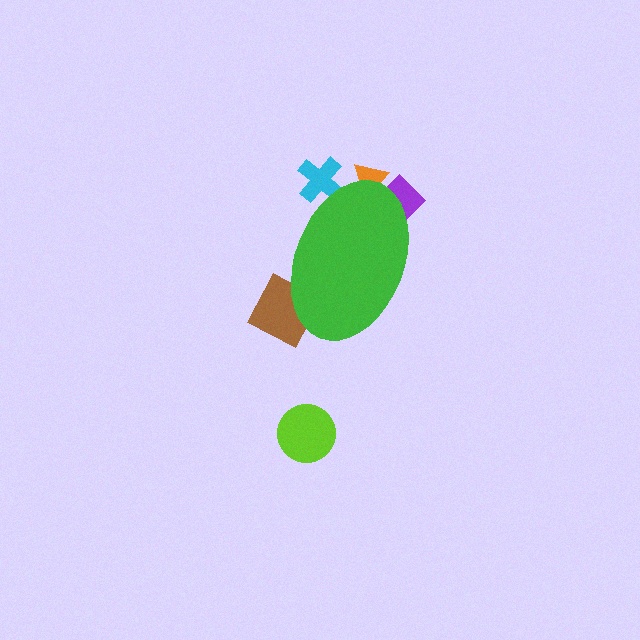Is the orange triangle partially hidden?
Yes, the orange triangle is partially hidden behind the green ellipse.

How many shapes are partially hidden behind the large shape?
4 shapes are partially hidden.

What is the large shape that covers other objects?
A green ellipse.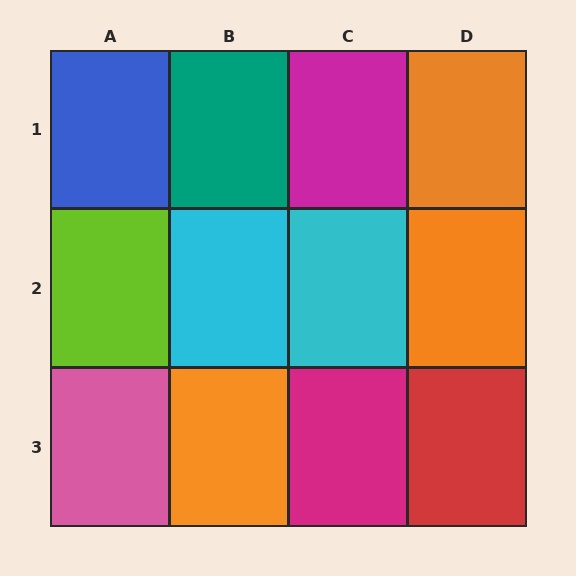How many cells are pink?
1 cell is pink.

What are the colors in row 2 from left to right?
Lime, cyan, cyan, orange.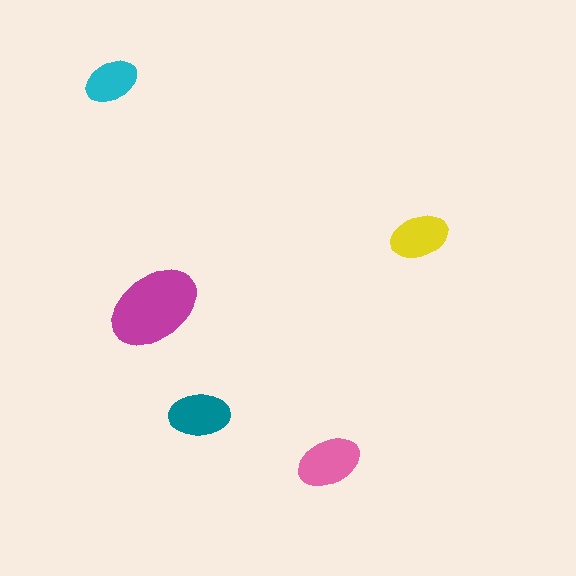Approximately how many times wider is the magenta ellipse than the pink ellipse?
About 1.5 times wider.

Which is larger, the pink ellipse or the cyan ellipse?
The pink one.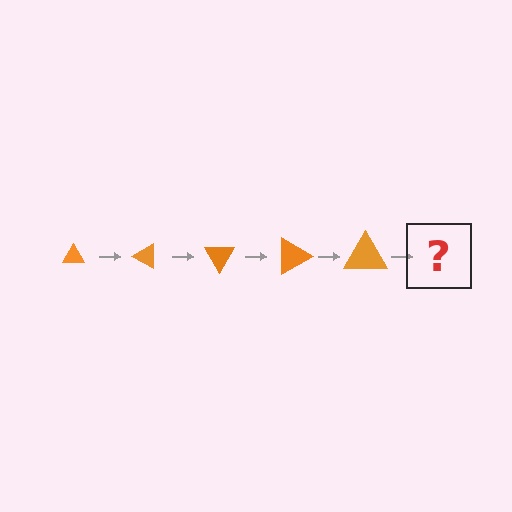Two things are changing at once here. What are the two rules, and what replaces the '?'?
The two rules are that the triangle grows larger each step and it rotates 30 degrees each step. The '?' should be a triangle, larger than the previous one and rotated 150 degrees from the start.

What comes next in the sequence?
The next element should be a triangle, larger than the previous one and rotated 150 degrees from the start.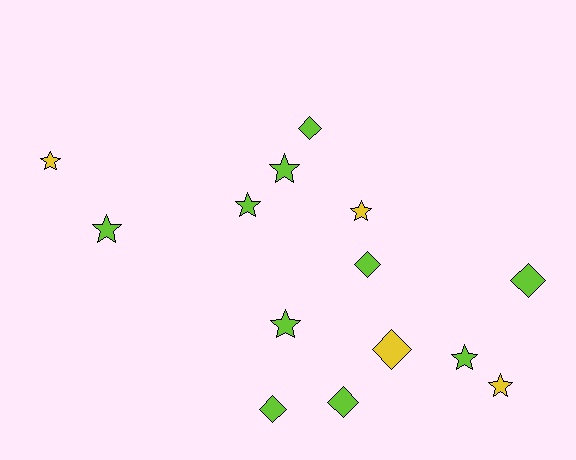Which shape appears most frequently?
Star, with 8 objects.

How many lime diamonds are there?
There are 5 lime diamonds.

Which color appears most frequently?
Lime, with 10 objects.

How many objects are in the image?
There are 14 objects.